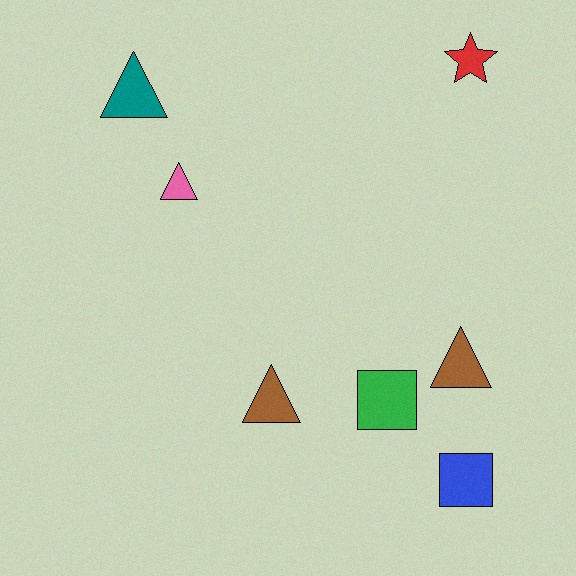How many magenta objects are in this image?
There are no magenta objects.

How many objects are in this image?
There are 7 objects.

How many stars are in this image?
There is 1 star.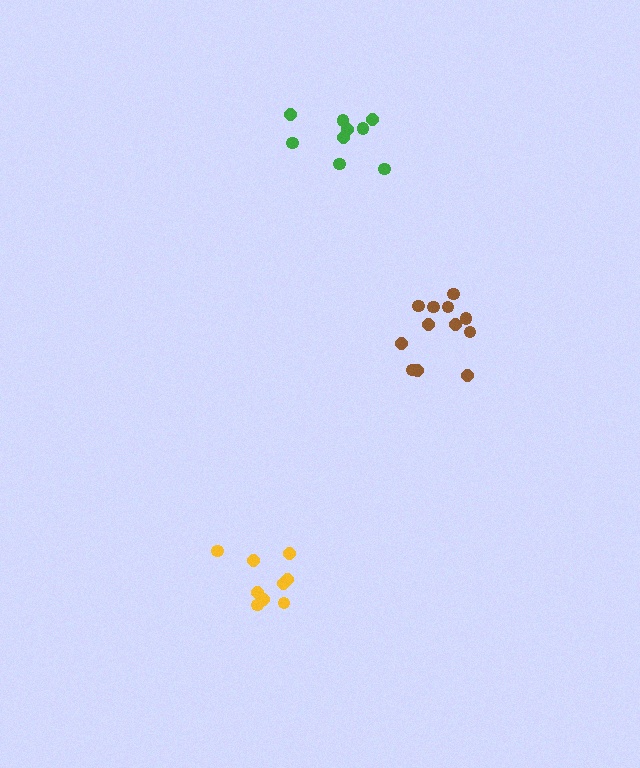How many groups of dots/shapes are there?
There are 3 groups.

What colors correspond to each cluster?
The clusters are colored: yellow, green, brown.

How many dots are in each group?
Group 1: 9 dots, Group 2: 9 dots, Group 3: 12 dots (30 total).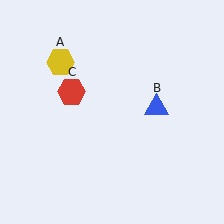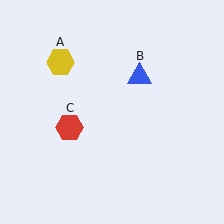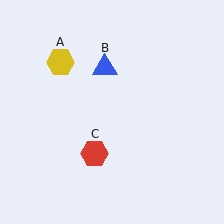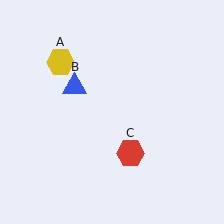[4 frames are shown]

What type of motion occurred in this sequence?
The blue triangle (object B), red hexagon (object C) rotated counterclockwise around the center of the scene.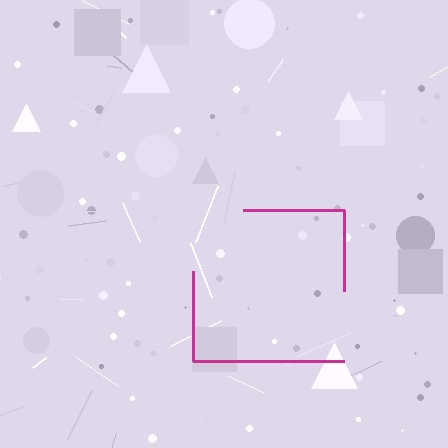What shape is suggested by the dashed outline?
The dashed outline suggests a square.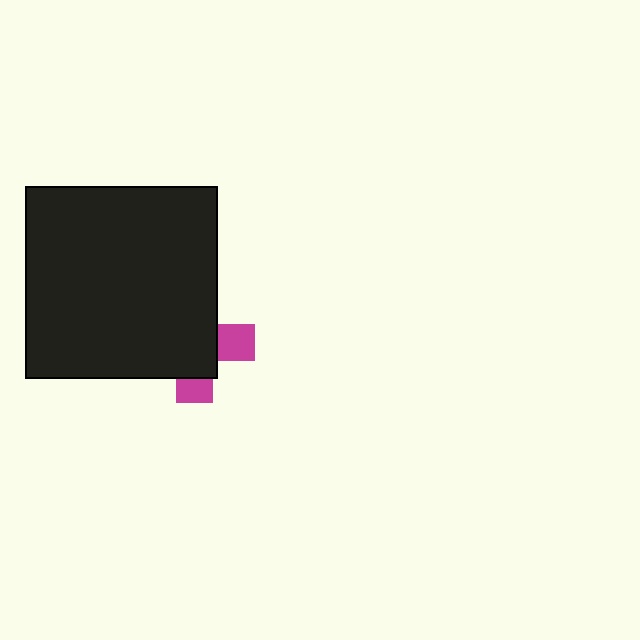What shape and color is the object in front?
The object in front is a black square.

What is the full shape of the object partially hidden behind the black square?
The partially hidden object is a magenta cross.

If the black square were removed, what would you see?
You would see the complete magenta cross.